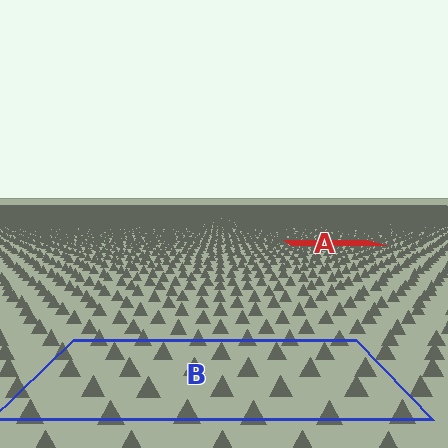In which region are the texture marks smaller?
The texture marks are smaller in region A, because it is farther away.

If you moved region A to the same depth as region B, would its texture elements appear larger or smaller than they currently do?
They would appear larger. At a closer depth, the same texture elements are projected at a bigger on-screen size.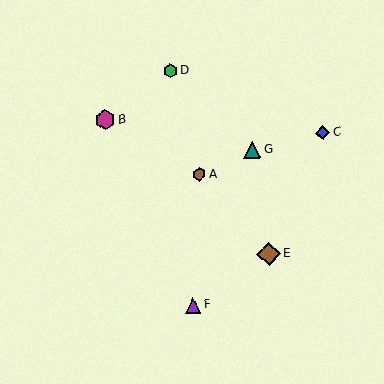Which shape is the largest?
The brown diamond (labeled E) is the largest.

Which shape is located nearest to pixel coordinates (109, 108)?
The magenta hexagon (labeled B) at (105, 120) is nearest to that location.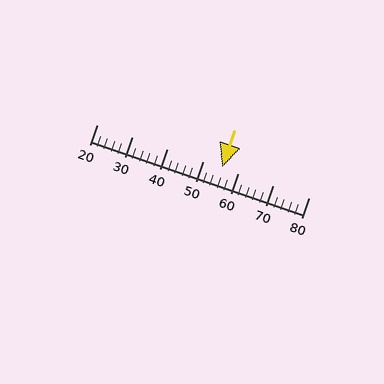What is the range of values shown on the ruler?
The ruler shows values from 20 to 80.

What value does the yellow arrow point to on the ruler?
The yellow arrow points to approximately 56.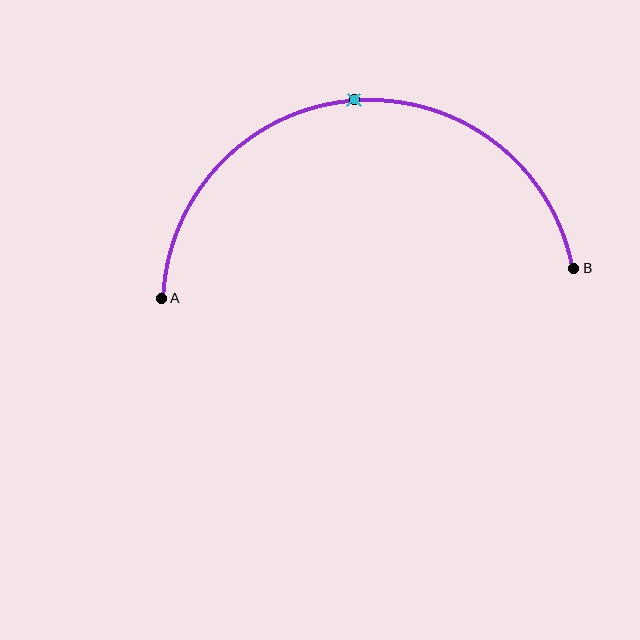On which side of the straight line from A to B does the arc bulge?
The arc bulges above the straight line connecting A and B.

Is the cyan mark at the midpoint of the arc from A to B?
Yes. The cyan mark lies on the arc at equal arc-length from both A and B — it is the arc midpoint.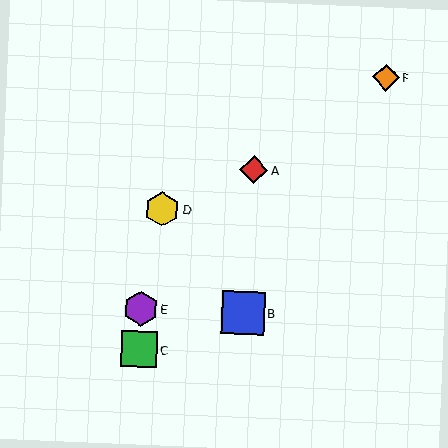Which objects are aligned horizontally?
Objects B, E are aligned horizontally.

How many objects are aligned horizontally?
2 objects (B, E) are aligned horizontally.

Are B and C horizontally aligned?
No, B is at y≈313 and C is at y≈349.